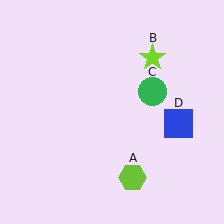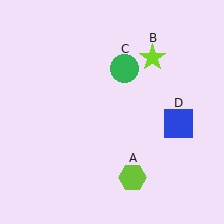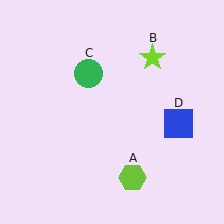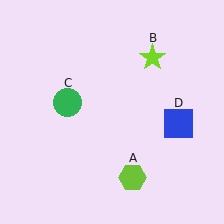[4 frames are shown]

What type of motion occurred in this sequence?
The green circle (object C) rotated counterclockwise around the center of the scene.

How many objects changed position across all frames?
1 object changed position: green circle (object C).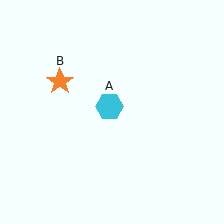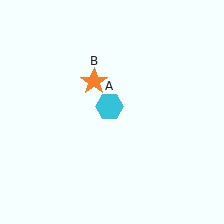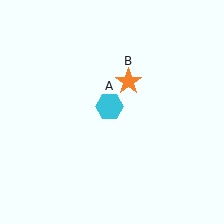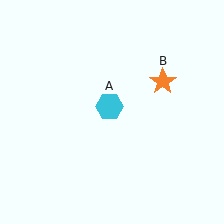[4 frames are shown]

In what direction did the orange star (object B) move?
The orange star (object B) moved right.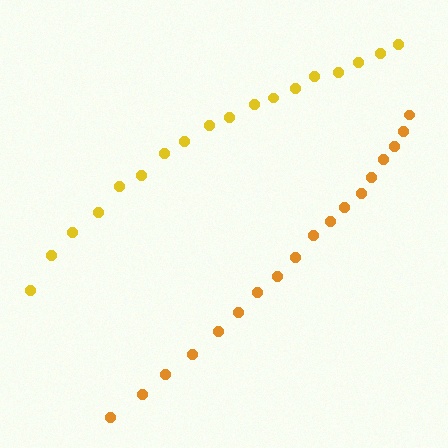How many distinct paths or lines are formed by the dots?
There are 2 distinct paths.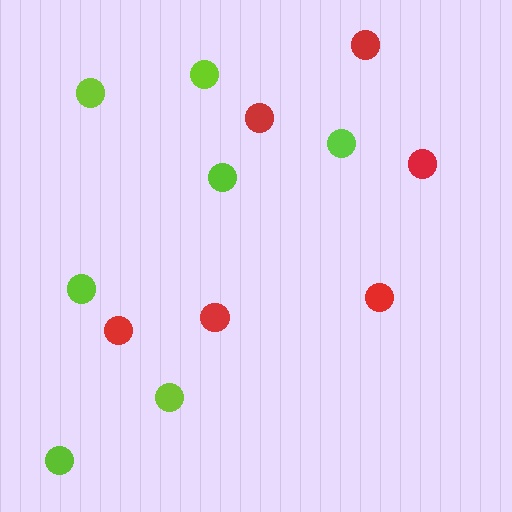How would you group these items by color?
There are 2 groups: one group of lime circles (7) and one group of red circles (6).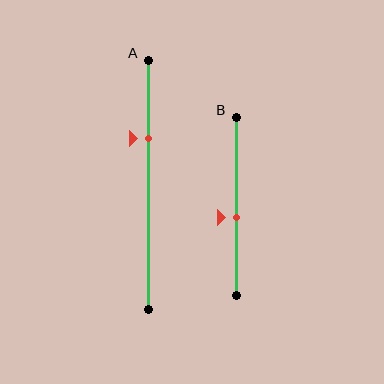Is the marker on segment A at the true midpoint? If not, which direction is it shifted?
No, the marker on segment A is shifted upward by about 19% of the segment length.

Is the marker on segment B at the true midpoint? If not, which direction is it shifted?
No, the marker on segment B is shifted downward by about 6% of the segment length.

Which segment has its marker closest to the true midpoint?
Segment B has its marker closest to the true midpoint.